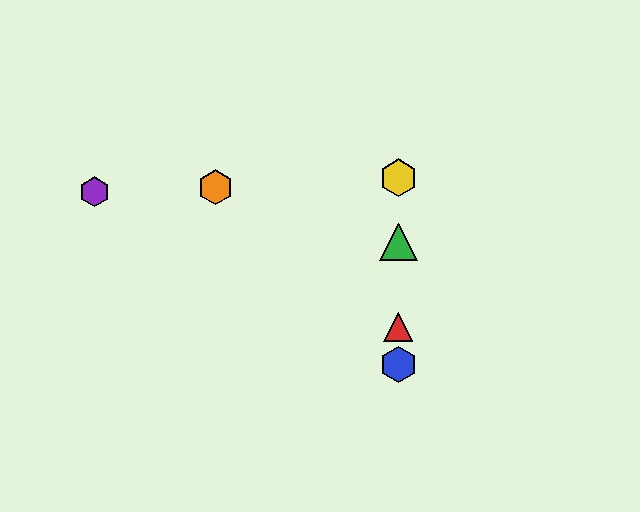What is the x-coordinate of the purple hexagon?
The purple hexagon is at x≈95.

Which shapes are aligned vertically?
The red triangle, the blue hexagon, the green triangle, the yellow hexagon are aligned vertically.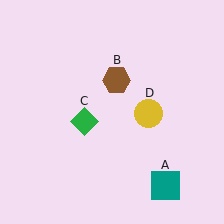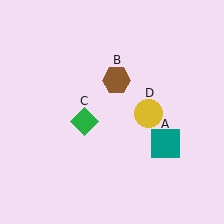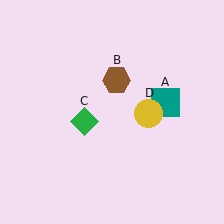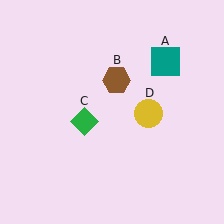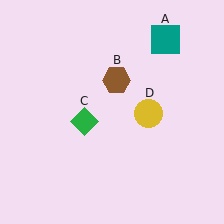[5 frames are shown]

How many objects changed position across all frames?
1 object changed position: teal square (object A).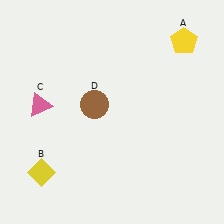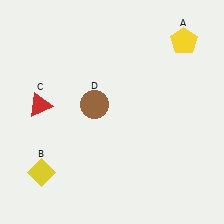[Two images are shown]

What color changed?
The triangle (C) changed from pink in Image 1 to red in Image 2.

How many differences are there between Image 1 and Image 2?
There is 1 difference between the two images.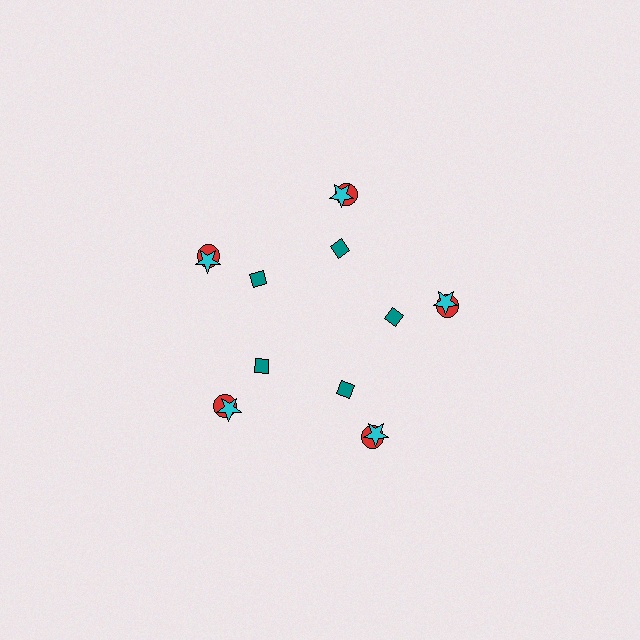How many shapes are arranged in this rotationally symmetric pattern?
There are 15 shapes, arranged in 5 groups of 3.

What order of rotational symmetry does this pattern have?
This pattern has 5-fold rotational symmetry.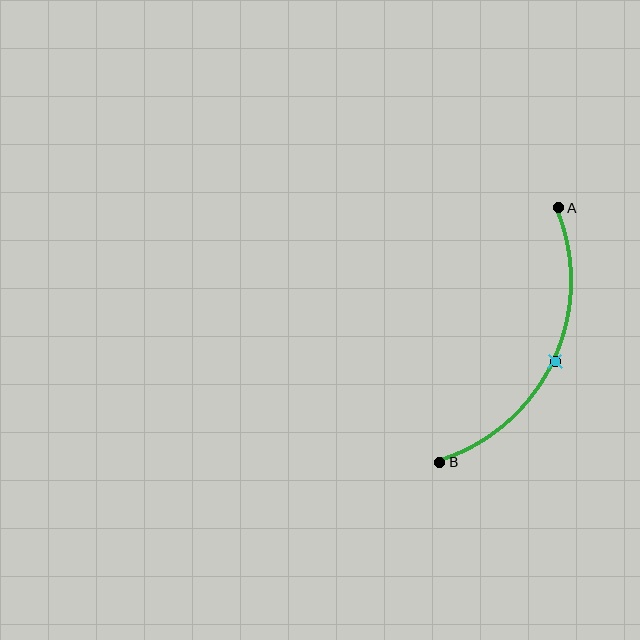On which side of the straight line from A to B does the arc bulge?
The arc bulges to the right of the straight line connecting A and B.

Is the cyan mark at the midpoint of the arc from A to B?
Yes. The cyan mark lies on the arc at equal arc-length from both A and B — it is the arc midpoint.